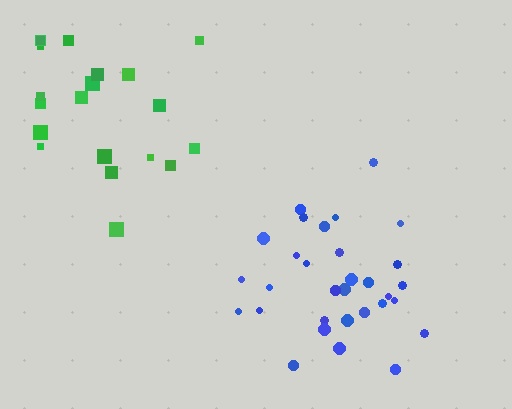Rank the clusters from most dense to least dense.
blue, green.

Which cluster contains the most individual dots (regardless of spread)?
Blue (31).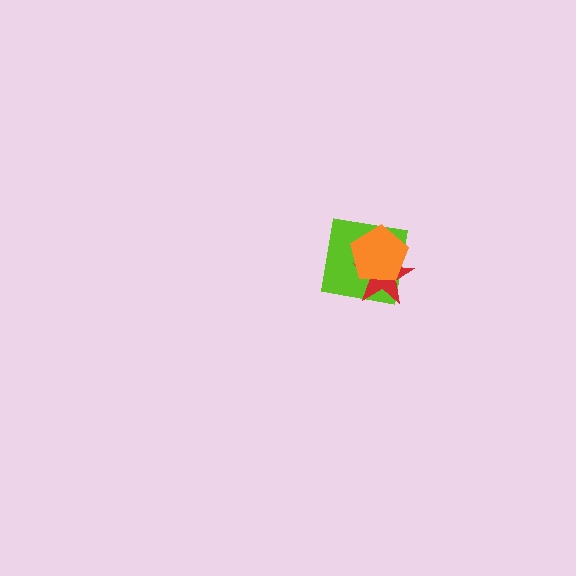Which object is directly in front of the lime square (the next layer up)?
The red star is directly in front of the lime square.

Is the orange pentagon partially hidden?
No, no other shape covers it.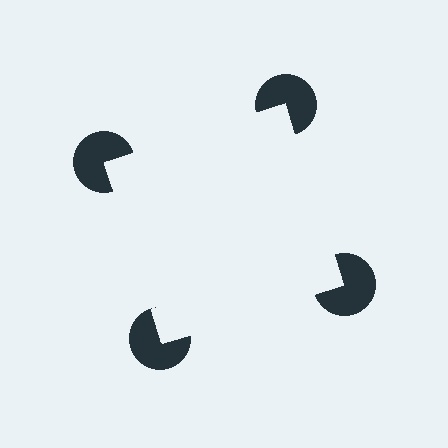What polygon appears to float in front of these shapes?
An illusory square — its edges are inferred from the aligned wedge cuts in the pac-man discs, not physically drawn.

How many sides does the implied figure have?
4 sides.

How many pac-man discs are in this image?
There are 4 — one at each vertex of the illusory square.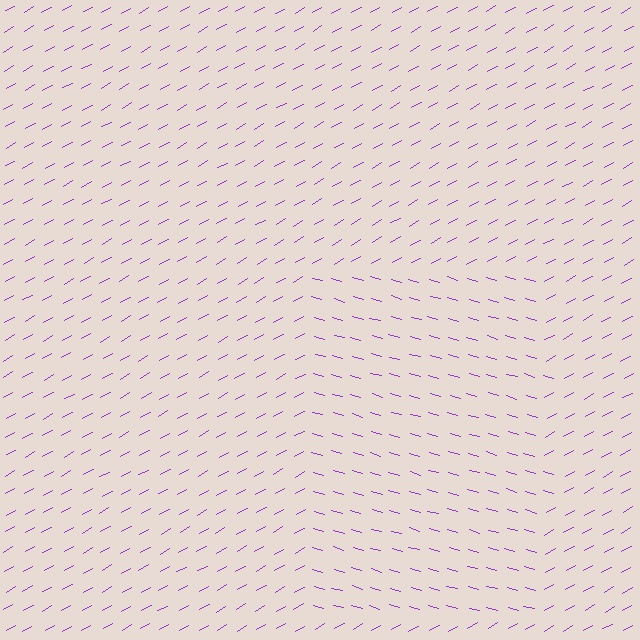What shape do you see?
I see a rectangle.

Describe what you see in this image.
The image is filled with small purple line segments. A rectangle region in the image has lines oriented differently from the surrounding lines, creating a visible texture boundary.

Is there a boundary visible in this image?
Yes, there is a texture boundary formed by a change in line orientation.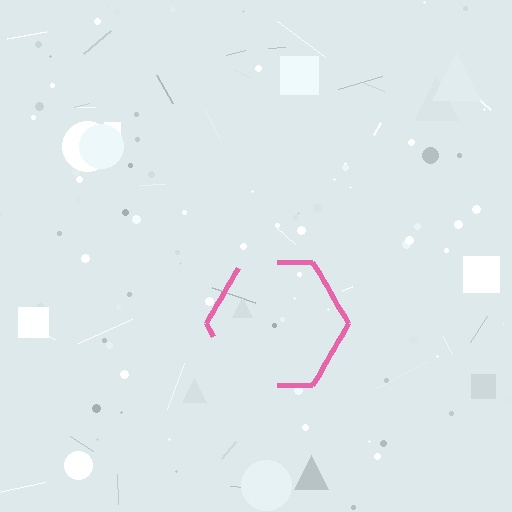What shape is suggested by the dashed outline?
The dashed outline suggests a hexagon.